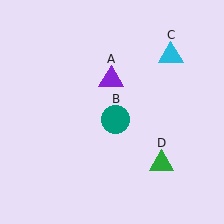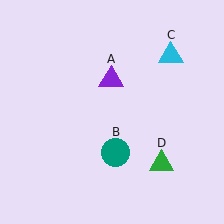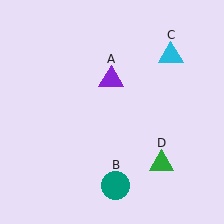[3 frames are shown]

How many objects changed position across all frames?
1 object changed position: teal circle (object B).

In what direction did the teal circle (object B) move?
The teal circle (object B) moved down.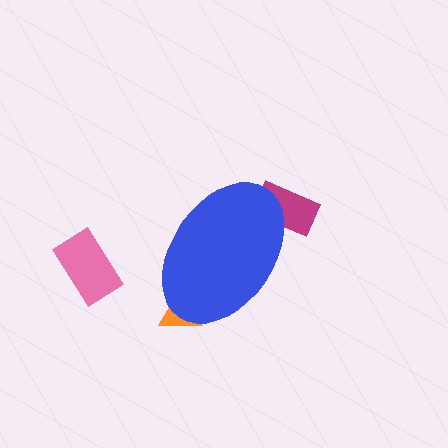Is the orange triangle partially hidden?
Yes, the orange triangle is partially hidden behind the blue ellipse.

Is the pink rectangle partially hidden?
No, the pink rectangle is fully visible.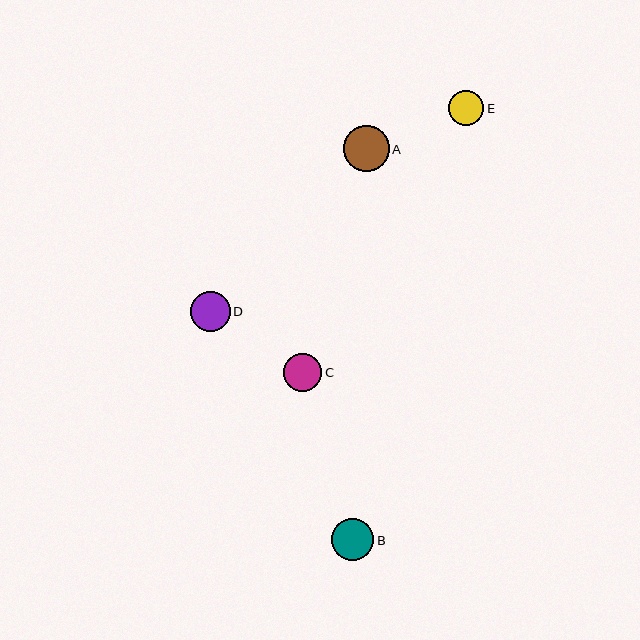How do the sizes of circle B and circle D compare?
Circle B and circle D are approximately the same size.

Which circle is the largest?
Circle A is the largest with a size of approximately 46 pixels.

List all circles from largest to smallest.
From largest to smallest: A, B, D, C, E.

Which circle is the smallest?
Circle E is the smallest with a size of approximately 35 pixels.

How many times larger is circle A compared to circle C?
Circle A is approximately 1.2 times the size of circle C.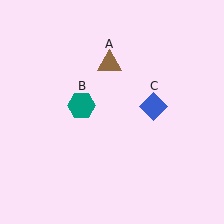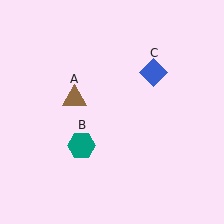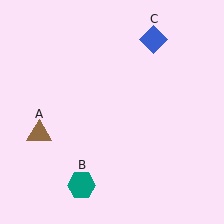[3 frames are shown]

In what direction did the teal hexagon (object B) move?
The teal hexagon (object B) moved down.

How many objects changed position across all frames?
3 objects changed position: brown triangle (object A), teal hexagon (object B), blue diamond (object C).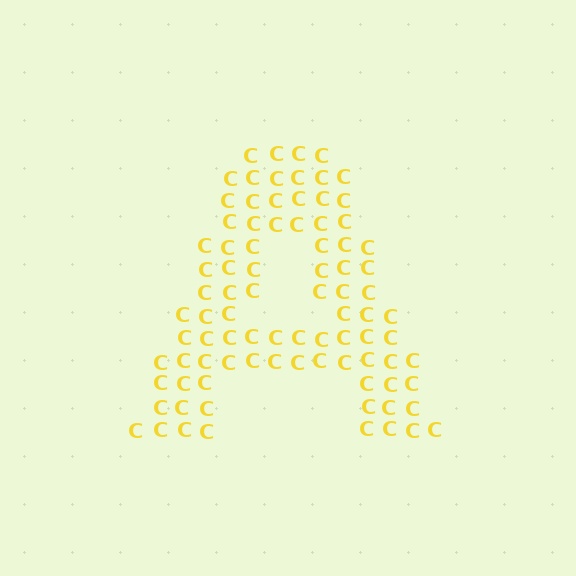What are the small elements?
The small elements are letter C's.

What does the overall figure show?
The overall figure shows the letter A.